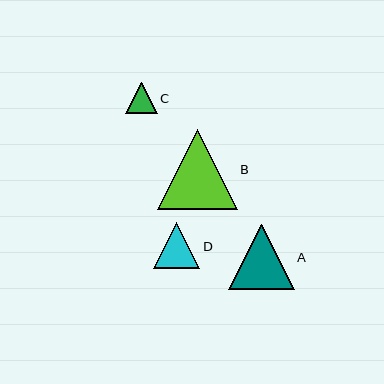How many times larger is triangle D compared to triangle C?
Triangle D is approximately 1.5 times the size of triangle C.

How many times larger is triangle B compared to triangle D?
Triangle B is approximately 1.7 times the size of triangle D.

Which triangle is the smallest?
Triangle C is the smallest with a size of approximately 32 pixels.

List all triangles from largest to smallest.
From largest to smallest: B, A, D, C.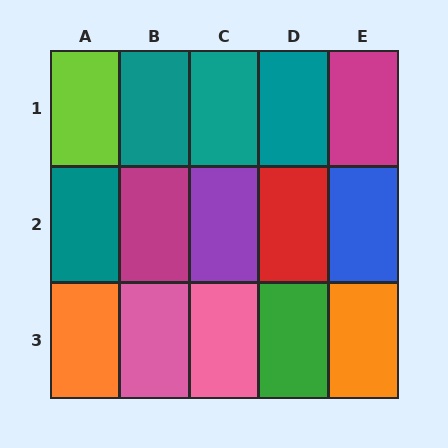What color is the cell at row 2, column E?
Blue.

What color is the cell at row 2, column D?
Red.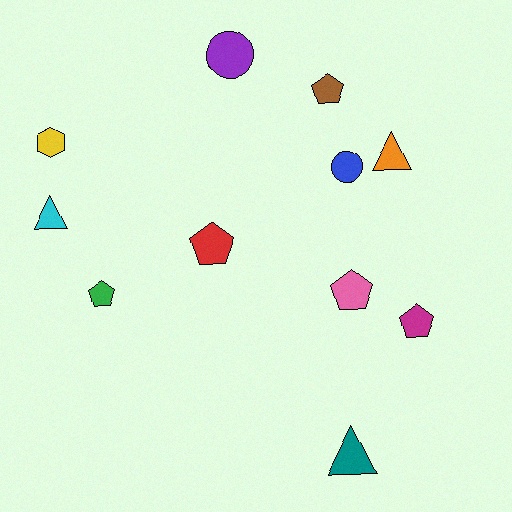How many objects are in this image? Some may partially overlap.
There are 11 objects.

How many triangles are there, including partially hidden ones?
There are 3 triangles.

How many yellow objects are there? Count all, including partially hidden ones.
There is 1 yellow object.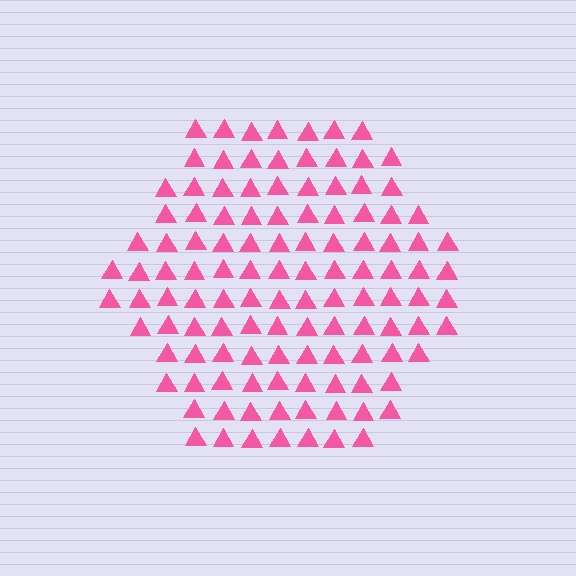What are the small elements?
The small elements are triangles.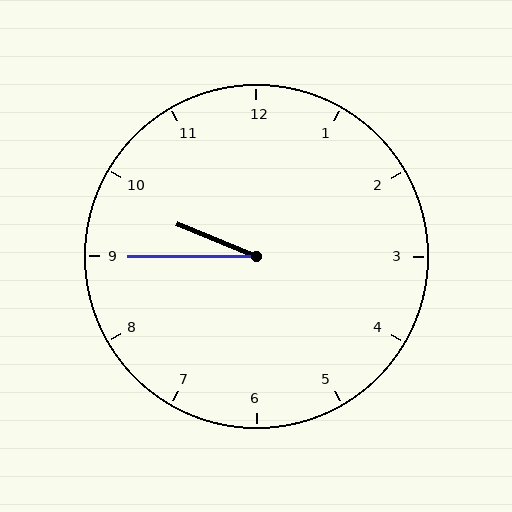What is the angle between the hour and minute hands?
Approximately 22 degrees.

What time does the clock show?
9:45.